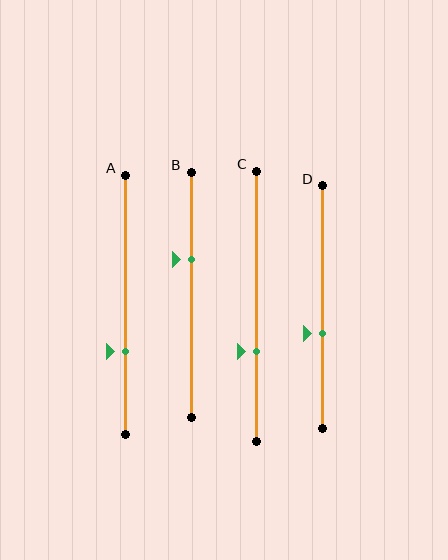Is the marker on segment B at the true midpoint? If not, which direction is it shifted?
No, the marker on segment B is shifted upward by about 14% of the segment length.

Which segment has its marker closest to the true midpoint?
Segment D has its marker closest to the true midpoint.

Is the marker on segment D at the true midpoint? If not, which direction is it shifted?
No, the marker on segment D is shifted downward by about 11% of the segment length.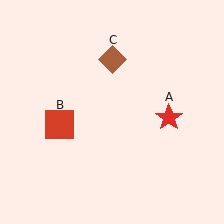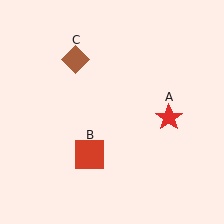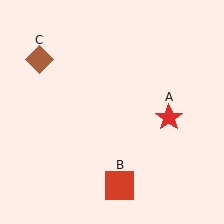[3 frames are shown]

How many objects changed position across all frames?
2 objects changed position: red square (object B), brown diamond (object C).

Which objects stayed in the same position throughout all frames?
Red star (object A) remained stationary.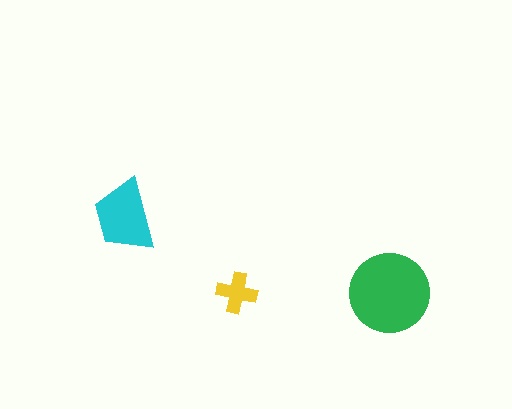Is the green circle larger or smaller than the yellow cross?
Larger.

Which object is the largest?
The green circle.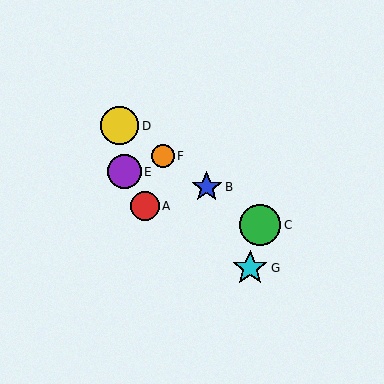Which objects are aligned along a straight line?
Objects B, C, D, F are aligned along a straight line.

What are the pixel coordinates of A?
Object A is at (145, 206).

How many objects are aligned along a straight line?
4 objects (B, C, D, F) are aligned along a straight line.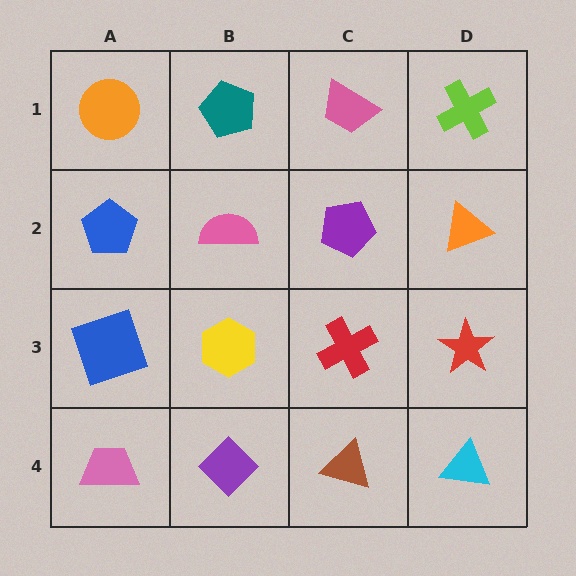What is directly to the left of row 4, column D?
A brown triangle.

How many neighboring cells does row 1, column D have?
2.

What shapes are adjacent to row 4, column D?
A red star (row 3, column D), a brown triangle (row 4, column C).